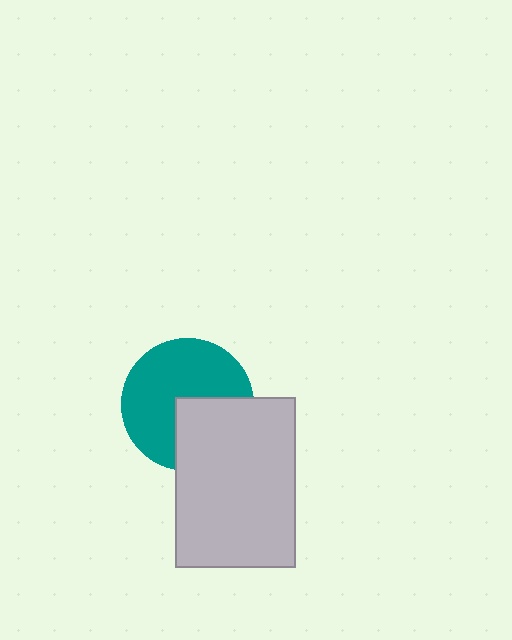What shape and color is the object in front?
The object in front is a light gray rectangle.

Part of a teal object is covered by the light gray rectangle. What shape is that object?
It is a circle.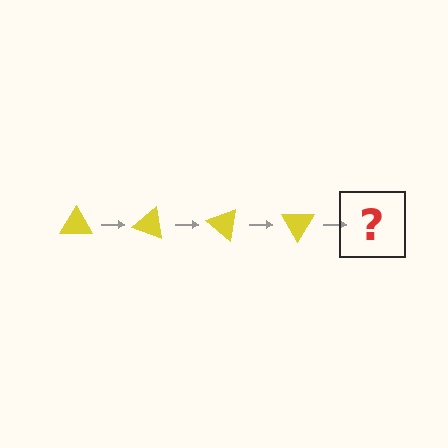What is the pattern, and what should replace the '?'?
The pattern is that the triangle rotates 20 degrees each step. The '?' should be a yellow triangle rotated 80 degrees.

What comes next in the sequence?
The next element should be a yellow triangle rotated 80 degrees.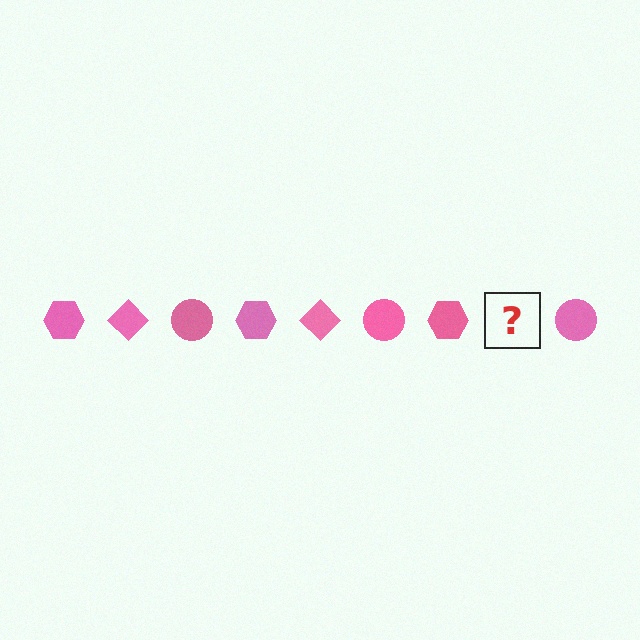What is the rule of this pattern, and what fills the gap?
The rule is that the pattern cycles through hexagon, diamond, circle shapes in pink. The gap should be filled with a pink diamond.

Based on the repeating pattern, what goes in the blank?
The blank should be a pink diamond.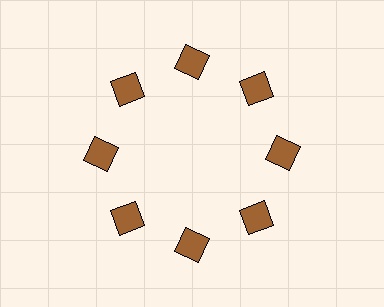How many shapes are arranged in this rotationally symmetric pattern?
There are 8 shapes, arranged in 8 groups of 1.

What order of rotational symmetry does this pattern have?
This pattern has 8-fold rotational symmetry.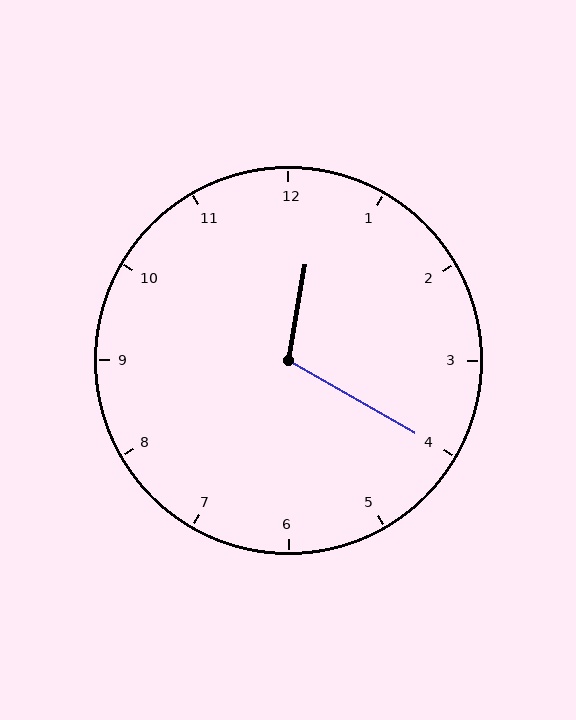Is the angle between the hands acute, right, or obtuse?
It is obtuse.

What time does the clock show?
12:20.